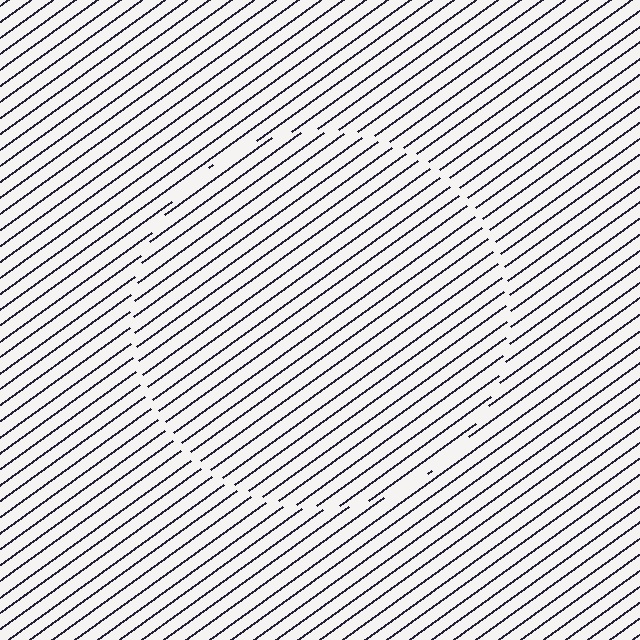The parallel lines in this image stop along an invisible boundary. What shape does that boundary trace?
An illusory circle. The interior of the shape contains the same grating, shifted by half a period — the contour is defined by the phase discontinuity where line-ends from the inner and outer gratings abut.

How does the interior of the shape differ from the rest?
The interior of the shape contains the same grating, shifted by half a period — the contour is defined by the phase discontinuity where line-ends from the inner and outer gratings abut.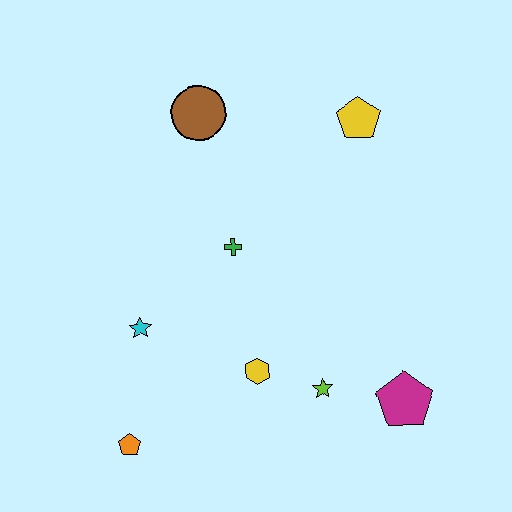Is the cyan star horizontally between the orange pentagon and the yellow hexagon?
Yes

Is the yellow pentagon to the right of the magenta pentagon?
No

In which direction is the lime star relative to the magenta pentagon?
The lime star is to the left of the magenta pentagon.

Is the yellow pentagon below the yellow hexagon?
No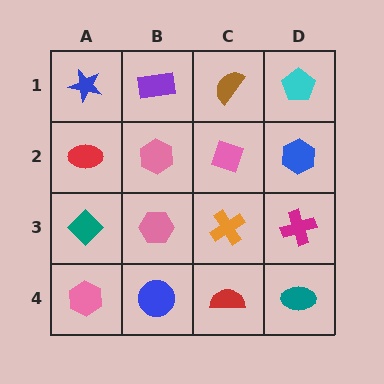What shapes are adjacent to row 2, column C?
A brown semicircle (row 1, column C), an orange cross (row 3, column C), a pink hexagon (row 2, column B), a blue hexagon (row 2, column D).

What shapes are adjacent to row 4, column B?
A pink hexagon (row 3, column B), a pink hexagon (row 4, column A), a red semicircle (row 4, column C).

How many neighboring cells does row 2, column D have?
3.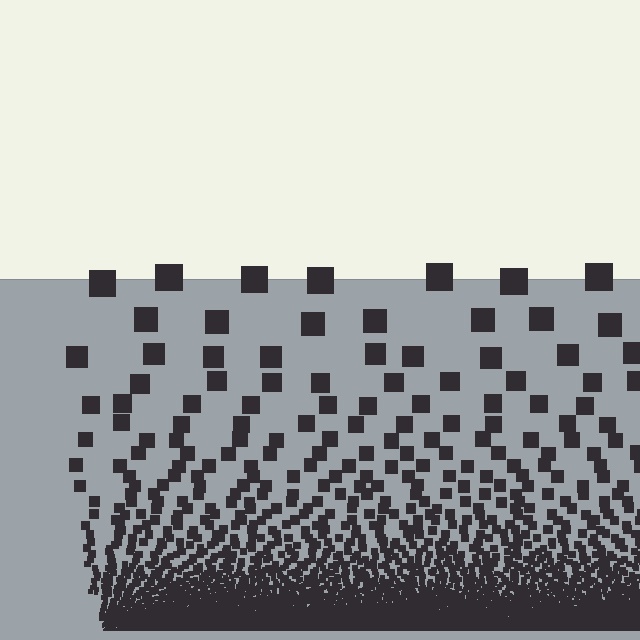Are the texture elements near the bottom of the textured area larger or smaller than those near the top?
Smaller. The gradient is inverted — elements near the bottom are smaller and denser.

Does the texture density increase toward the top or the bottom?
Density increases toward the bottom.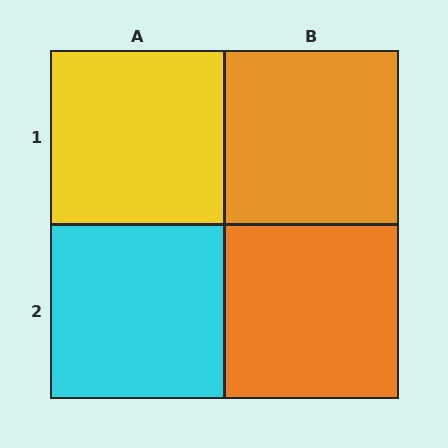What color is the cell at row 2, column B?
Orange.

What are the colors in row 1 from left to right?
Yellow, orange.